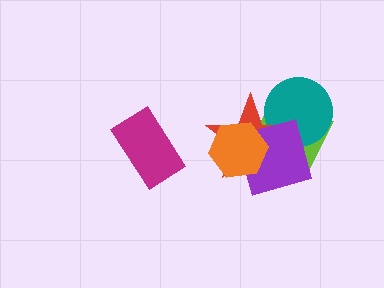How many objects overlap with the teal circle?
3 objects overlap with the teal circle.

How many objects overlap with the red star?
4 objects overlap with the red star.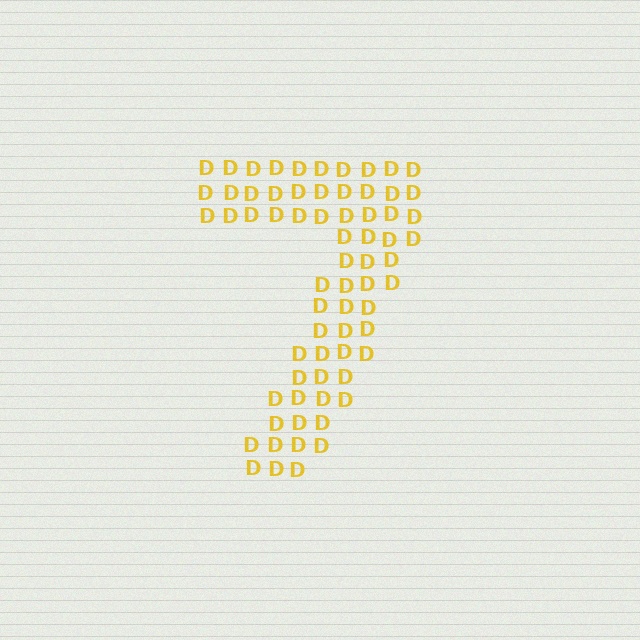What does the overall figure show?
The overall figure shows the digit 7.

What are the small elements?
The small elements are letter D's.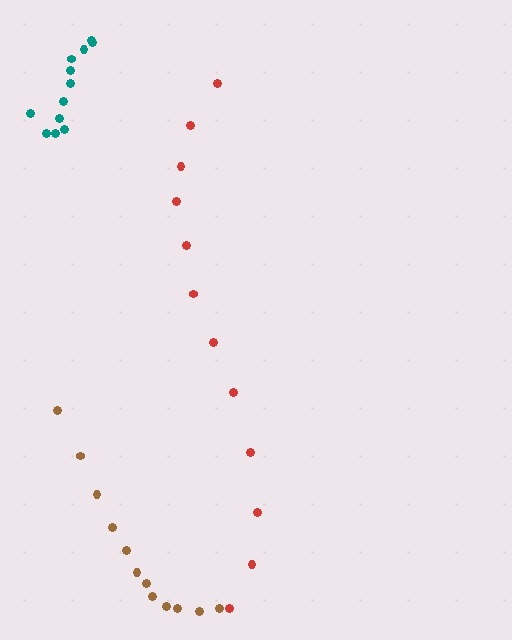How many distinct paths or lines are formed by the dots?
There are 3 distinct paths.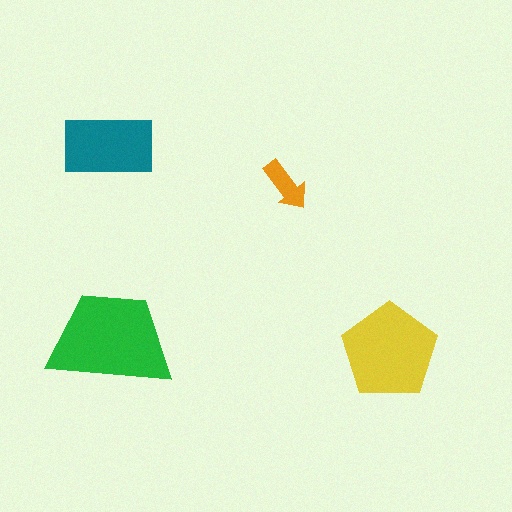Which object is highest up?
The teal rectangle is topmost.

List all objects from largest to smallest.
The green trapezoid, the yellow pentagon, the teal rectangle, the orange arrow.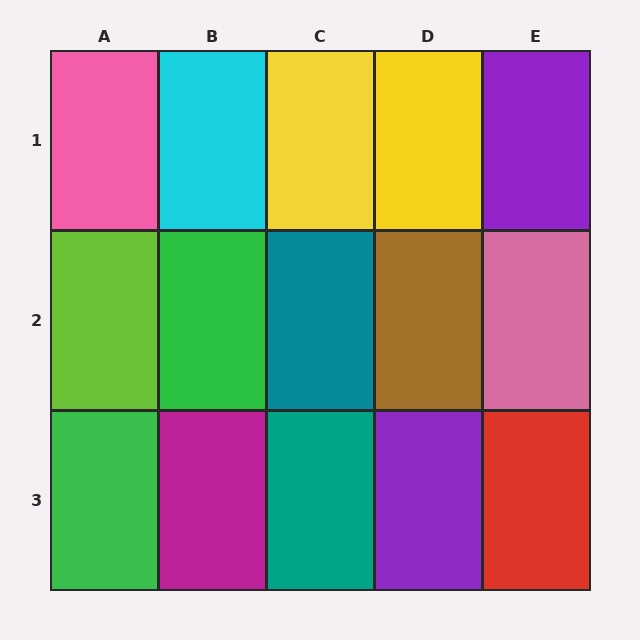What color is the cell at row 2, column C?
Teal.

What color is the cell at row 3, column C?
Teal.